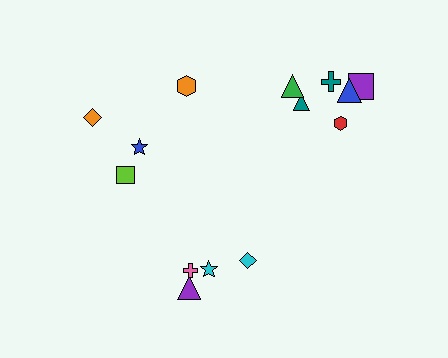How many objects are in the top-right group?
There are 6 objects.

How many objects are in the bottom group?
There are 4 objects.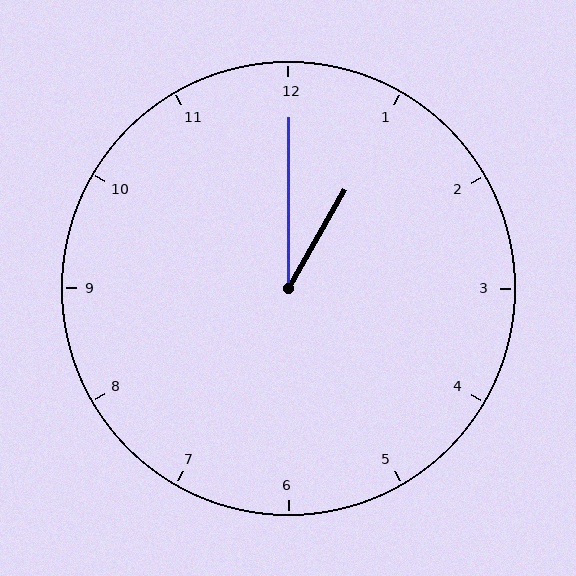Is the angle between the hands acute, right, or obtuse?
It is acute.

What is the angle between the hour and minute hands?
Approximately 30 degrees.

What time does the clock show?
1:00.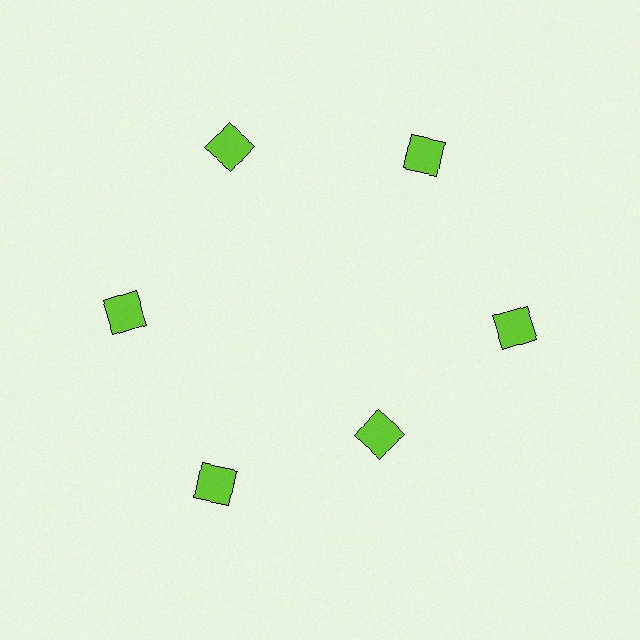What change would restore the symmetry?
The symmetry would be restored by moving it outward, back onto the ring so that all 6 squares sit at equal angles and equal distance from the center.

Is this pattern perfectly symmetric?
No. The 6 lime squares are arranged in a ring, but one element near the 5 o'clock position is pulled inward toward the center, breaking the 6-fold rotational symmetry.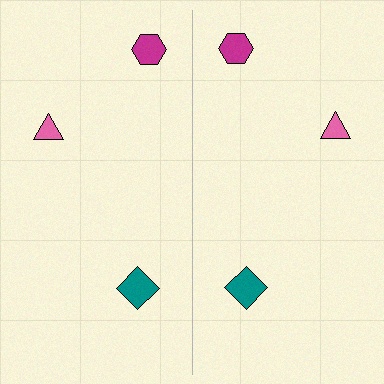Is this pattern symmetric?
Yes, this pattern has bilateral (reflection) symmetry.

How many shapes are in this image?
There are 6 shapes in this image.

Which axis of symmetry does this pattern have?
The pattern has a vertical axis of symmetry running through the center of the image.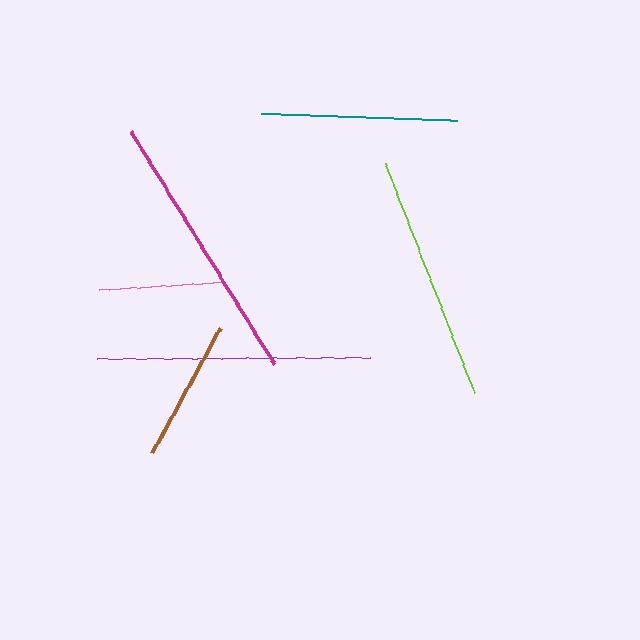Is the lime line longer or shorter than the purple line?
The purple line is longer than the lime line.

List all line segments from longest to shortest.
From longest to shortest: magenta, purple, lime, teal, brown, pink.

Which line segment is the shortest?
The pink line is the shortest at approximately 125 pixels.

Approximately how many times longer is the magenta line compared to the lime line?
The magenta line is approximately 1.1 times the length of the lime line.